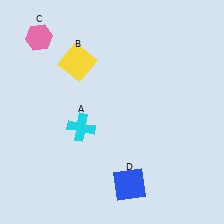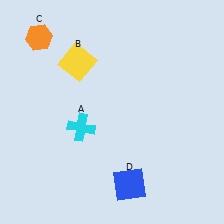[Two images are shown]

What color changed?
The hexagon (C) changed from pink in Image 1 to orange in Image 2.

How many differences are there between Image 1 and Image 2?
There is 1 difference between the two images.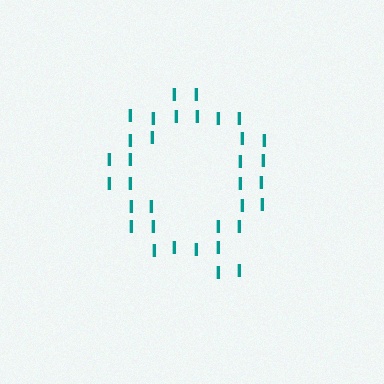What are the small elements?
The small elements are letter I's.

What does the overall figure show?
The overall figure shows the letter Q.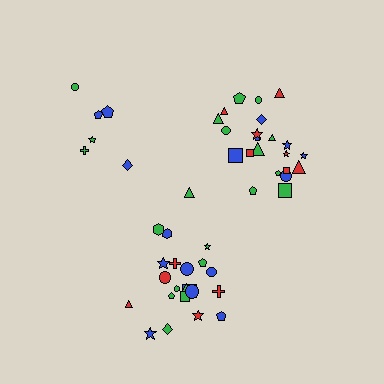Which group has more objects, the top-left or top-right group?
The top-right group.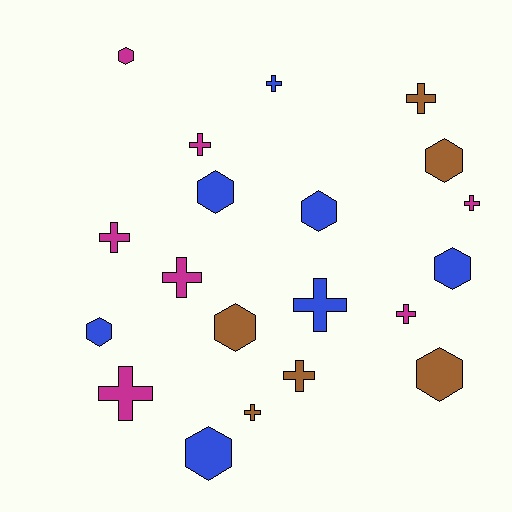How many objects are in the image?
There are 20 objects.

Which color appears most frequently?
Blue, with 7 objects.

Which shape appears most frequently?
Cross, with 11 objects.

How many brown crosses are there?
There are 3 brown crosses.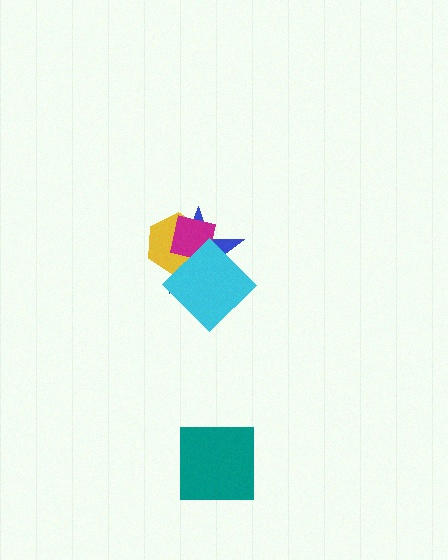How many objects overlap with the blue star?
3 objects overlap with the blue star.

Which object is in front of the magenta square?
The cyan diamond is in front of the magenta square.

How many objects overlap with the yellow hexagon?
3 objects overlap with the yellow hexagon.